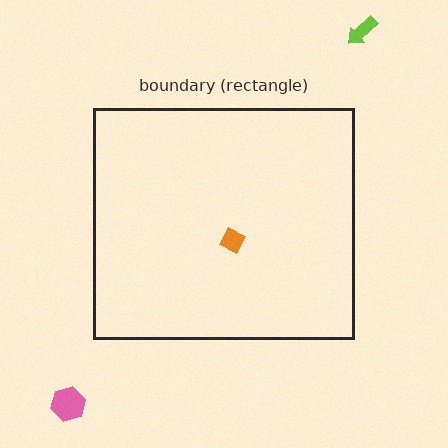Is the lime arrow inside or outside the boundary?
Outside.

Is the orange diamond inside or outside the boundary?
Inside.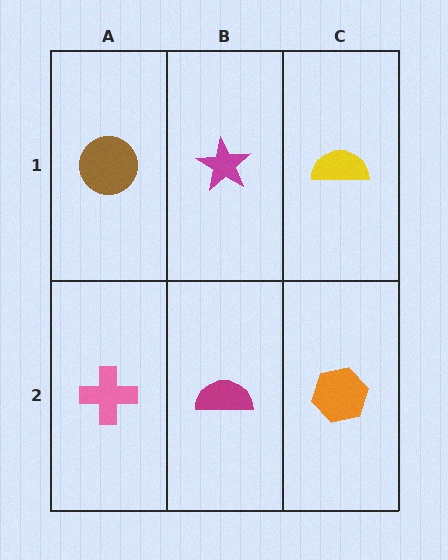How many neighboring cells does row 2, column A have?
2.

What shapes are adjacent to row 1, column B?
A magenta semicircle (row 2, column B), a brown circle (row 1, column A), a yellow semicircle (row 1, column C).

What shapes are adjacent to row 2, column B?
A magenta star (row 1, column B), a pink cross (row 2, column A), an orange hexagon (row 2, column C).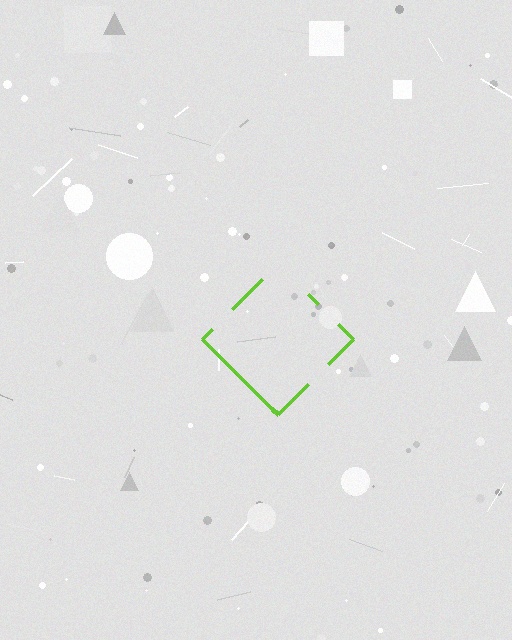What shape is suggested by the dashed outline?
The dashed outline suggests a diamond.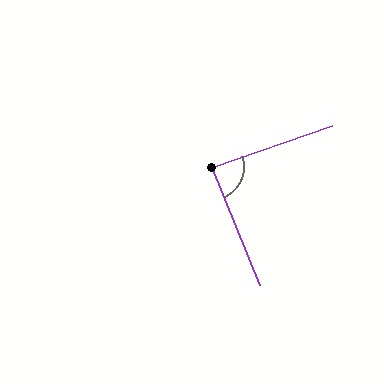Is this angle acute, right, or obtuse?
It is approximately a right angle.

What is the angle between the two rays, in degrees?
Approximately 87 degrees.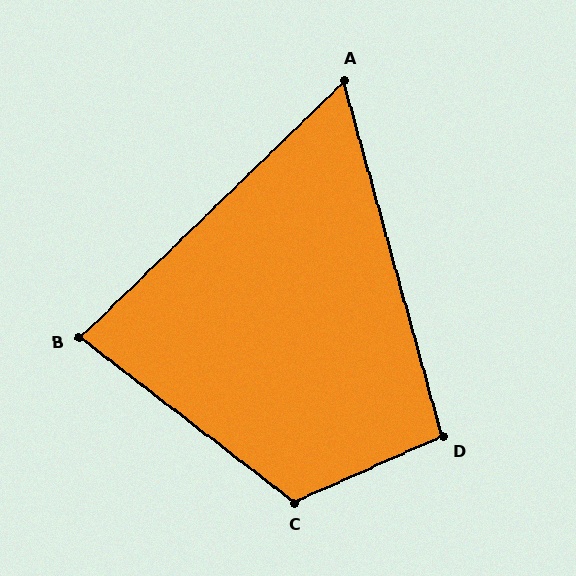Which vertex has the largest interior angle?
C, at approximately 119 degrees.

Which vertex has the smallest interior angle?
A, at approximately 61 degrees.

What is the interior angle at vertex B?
Approximately 82 degrees (acute).